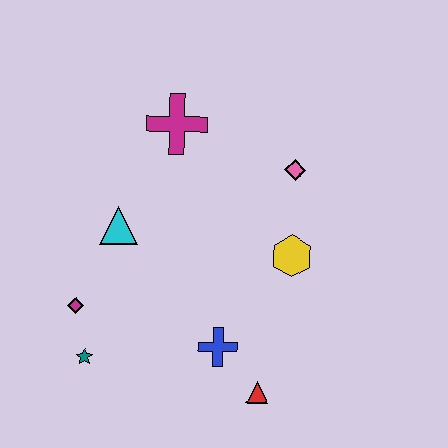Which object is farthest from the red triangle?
The magenta cross is farthest from the red triangle.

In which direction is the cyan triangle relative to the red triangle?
The cyan triangle is above the red triangle.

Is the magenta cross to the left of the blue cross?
Yes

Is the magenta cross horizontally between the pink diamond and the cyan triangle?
Yes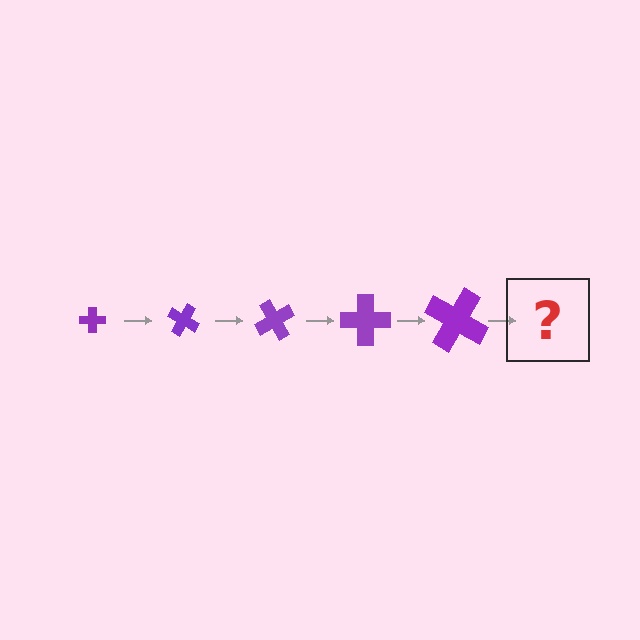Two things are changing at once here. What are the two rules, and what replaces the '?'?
The two rules are that the cross grows larger each step and it rotates 30 degrees each step. The '?' should be a cross, larger than the previous one and rotated 150 degrees from the start.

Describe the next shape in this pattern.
It should be a cross, larger than the previous one and rotated 150 degrees from the start.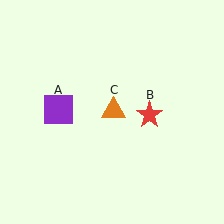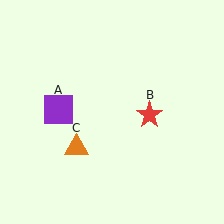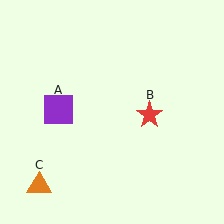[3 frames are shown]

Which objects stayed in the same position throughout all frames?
Purple square (object A) and red star (object B) remained stationary.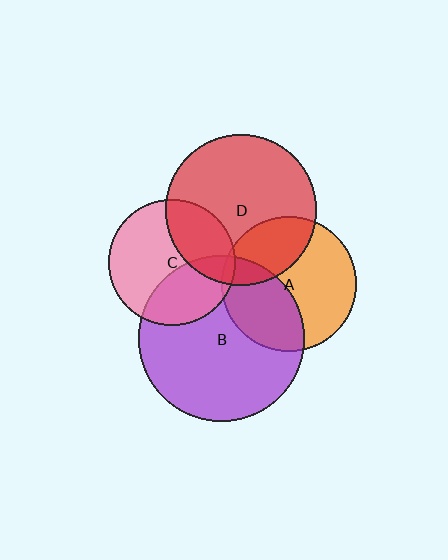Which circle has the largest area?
Circle B (purple).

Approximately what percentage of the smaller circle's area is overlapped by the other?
Approximately 35%.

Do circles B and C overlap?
Yes.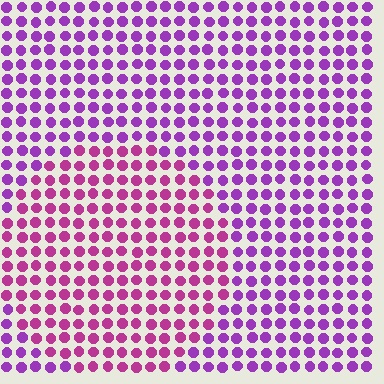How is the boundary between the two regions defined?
The boundary is defined purely by a slight shift in hue (about 32 degrees). Spacing, size, and orientation are identical on both sides.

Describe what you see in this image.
The image is filled with small purple elements in a uniform arrangement. A circle-shaped region is visible where the elements are tinted to a slightly different hue, forming a subtle color boundary.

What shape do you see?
I see a circle.